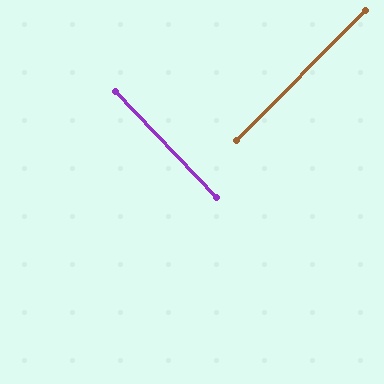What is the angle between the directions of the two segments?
Approximately 88 degrees.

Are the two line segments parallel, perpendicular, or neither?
Perpendicular — they meet at approximately 88°.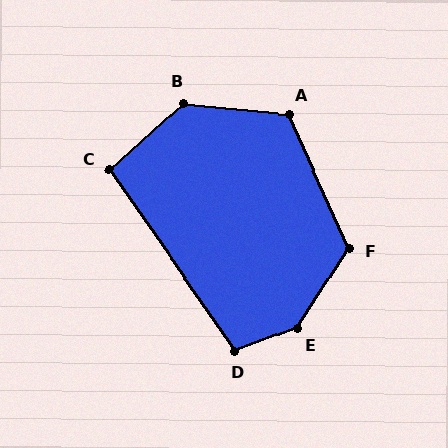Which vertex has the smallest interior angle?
C, at approximately 97 degrees.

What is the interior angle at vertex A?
Approximately 120 degrees (obtuse).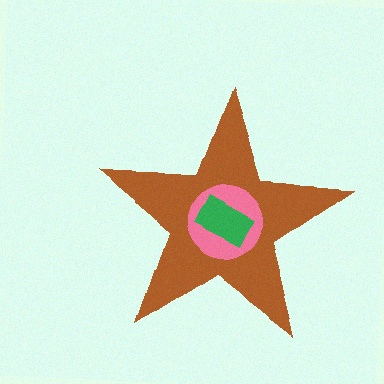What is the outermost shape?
The brown star.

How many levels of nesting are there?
3.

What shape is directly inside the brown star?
The pink circle.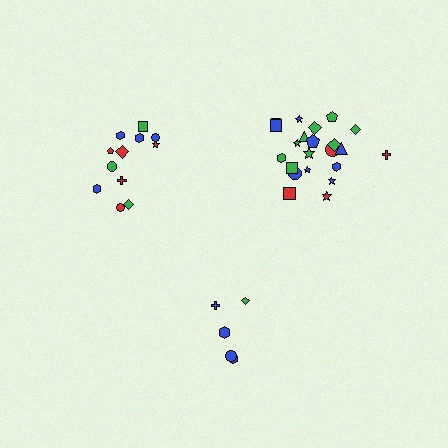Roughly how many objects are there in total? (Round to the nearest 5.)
Roughly 40 objects in total.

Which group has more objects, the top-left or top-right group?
The top-right group.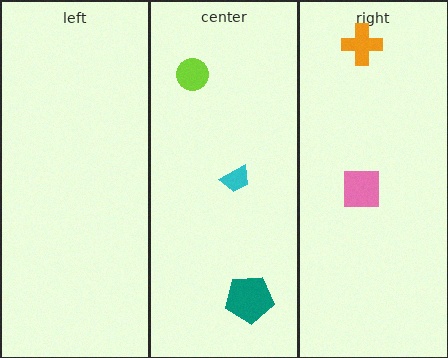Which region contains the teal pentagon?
The center region.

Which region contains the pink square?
The right region.